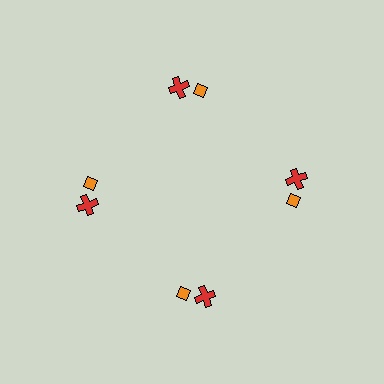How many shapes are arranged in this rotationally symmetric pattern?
There are 8 shapes, arranged in 4 groups of 2.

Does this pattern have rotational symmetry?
Yes, this pattern has 4-fold rotational symmetry. It looks the same after rotating 90 degrees around the center.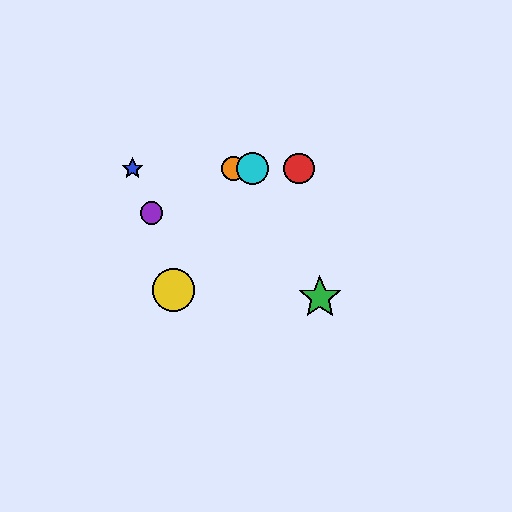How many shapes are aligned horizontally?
4 shapes (the red circle, the blue star, the orange circle, the cyan circle) are aligned horizontally.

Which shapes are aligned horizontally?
The red circle, the blue star, the orange circle, the cyan circle are aligned horizontally.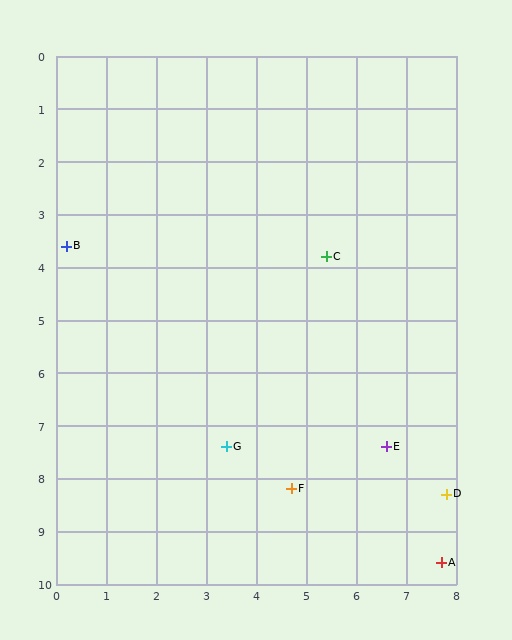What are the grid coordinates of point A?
Point A is at approximately (7.7, 9.6).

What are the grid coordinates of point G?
Point G is at approximately (3.4, 7.4).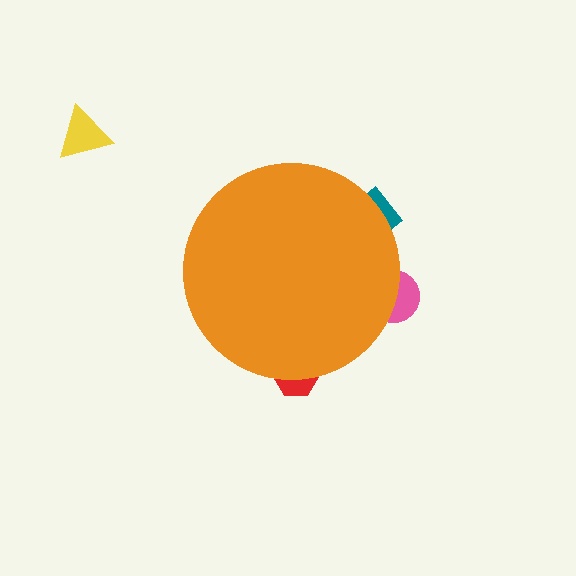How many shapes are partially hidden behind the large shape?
3 shapes are partially hidden.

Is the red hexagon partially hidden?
Yes, the red hexagon is partially hidden behind the orange circle.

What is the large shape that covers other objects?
An orange circle.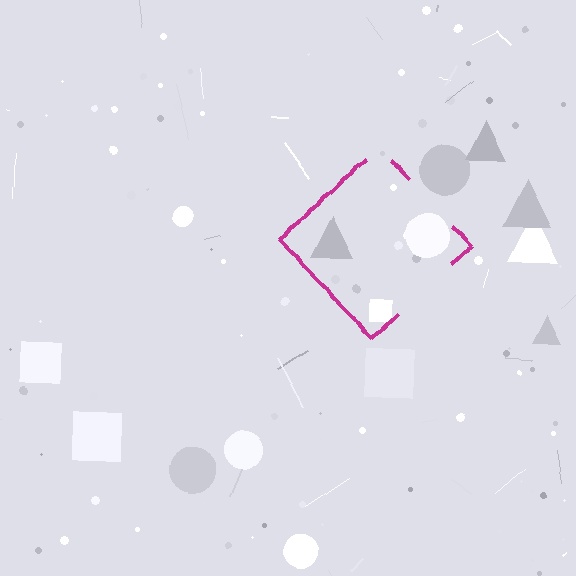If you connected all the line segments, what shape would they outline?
They would outline a diamond.